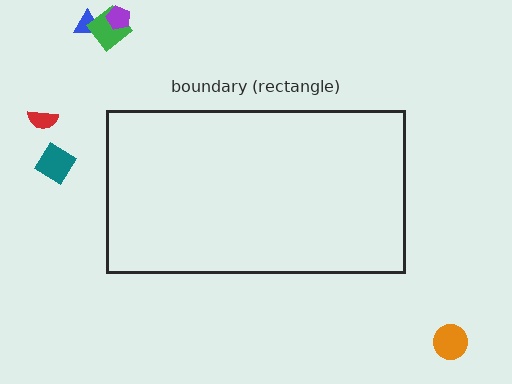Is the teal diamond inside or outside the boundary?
Outside.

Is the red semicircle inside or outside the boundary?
Outside.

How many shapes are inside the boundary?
0 inside, 6 outside.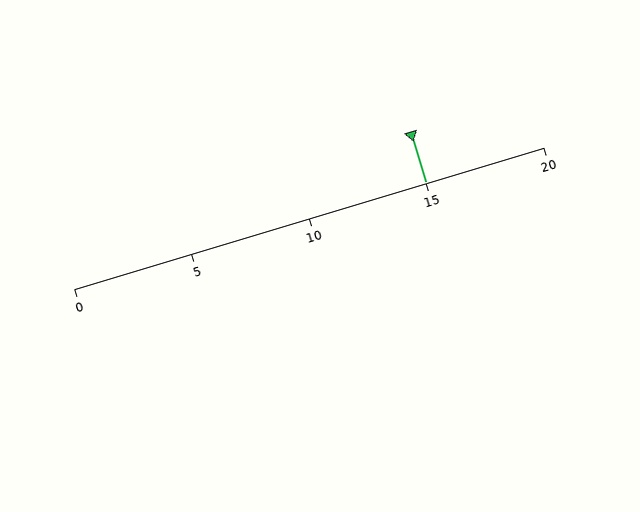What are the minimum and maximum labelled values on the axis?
The axis runs from 0 to 20.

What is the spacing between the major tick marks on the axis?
The major ticks are spaced 5 apart.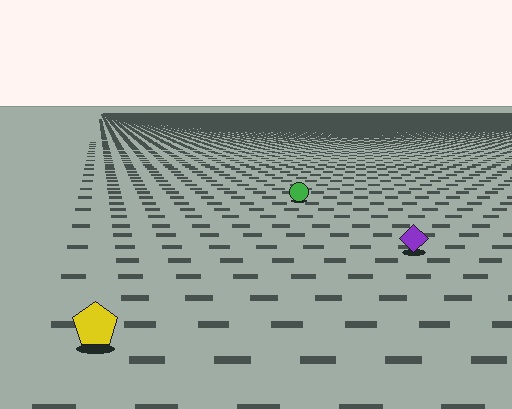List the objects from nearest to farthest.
From nearest to farthest: the yellow pentagon, the purple diamond, the green circle.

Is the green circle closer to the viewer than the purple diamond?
No. The purple diamond is closer — you can tell from the texture gradient: the ground texture is coarser near it.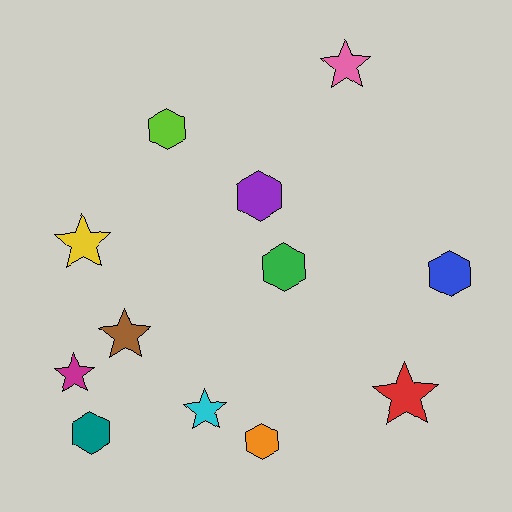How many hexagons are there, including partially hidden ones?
There are 6 hexagons.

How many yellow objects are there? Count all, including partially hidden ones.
There is 1 yellow object.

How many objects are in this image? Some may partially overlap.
There are 12 objects.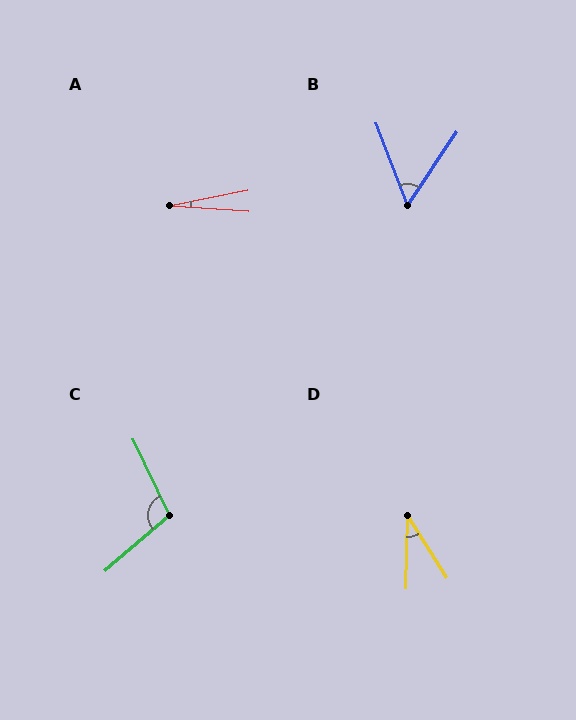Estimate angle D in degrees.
Approximately 34 degrees.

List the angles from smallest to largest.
A (15°), D (34°), B (55°), C (105°).